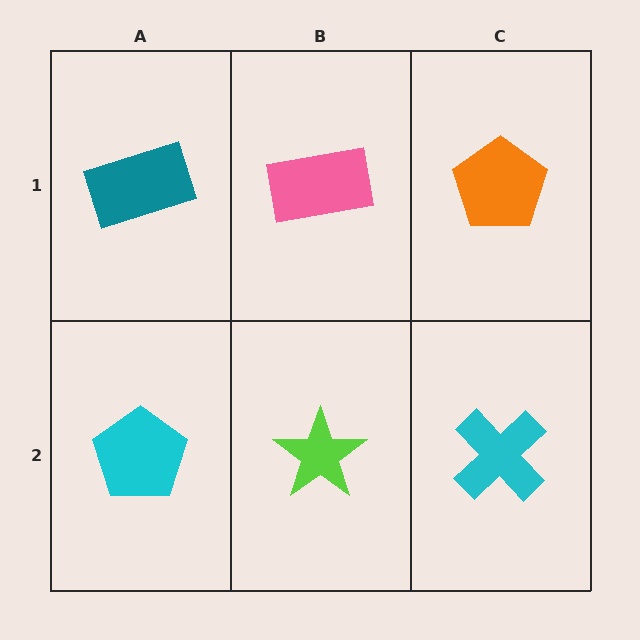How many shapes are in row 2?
3 shapes.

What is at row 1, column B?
A pink rectangle.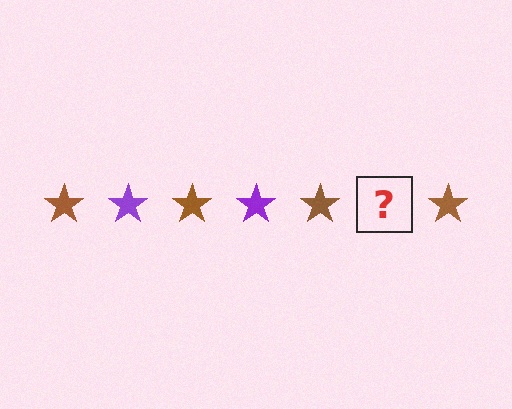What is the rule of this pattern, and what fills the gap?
The rule is that the pattern cycles through brown, purple stars. The gap should be filled with a purple star.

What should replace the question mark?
The question mark should be replaced with a purple star.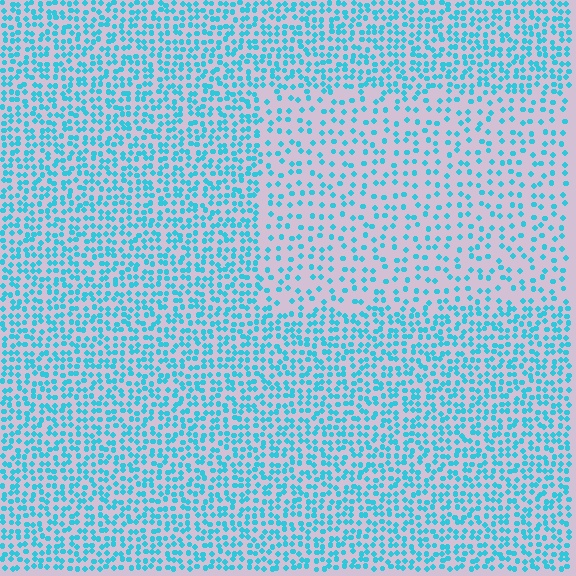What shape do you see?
I see a rectangle.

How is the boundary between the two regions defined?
The boundary is defined by a change in element density (approximately 2.0x ratio). All elements are the same color, size, and shape.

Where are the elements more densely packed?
The elements are more densely packed outside the rectangle boundary.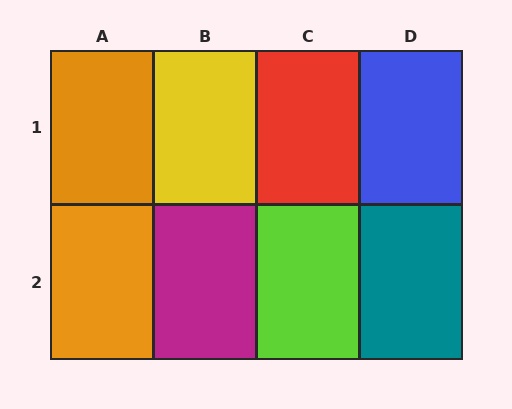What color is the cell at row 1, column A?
Orange.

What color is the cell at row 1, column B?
Yellow.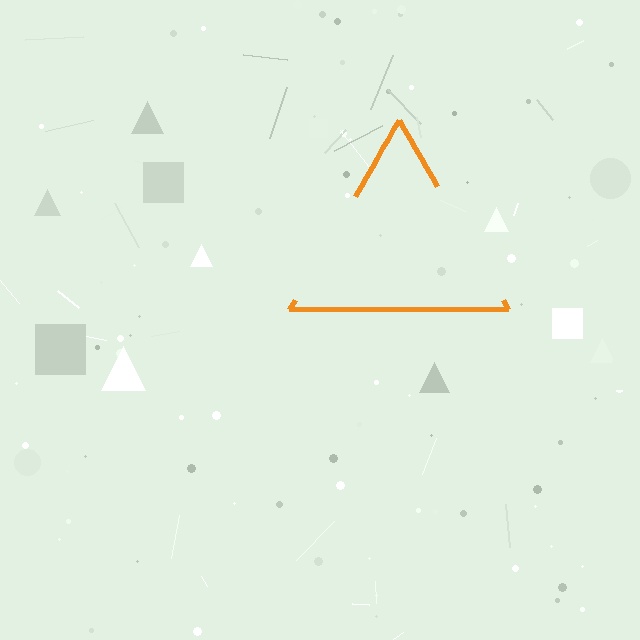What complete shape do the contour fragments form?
The contour fragments form a triangle.